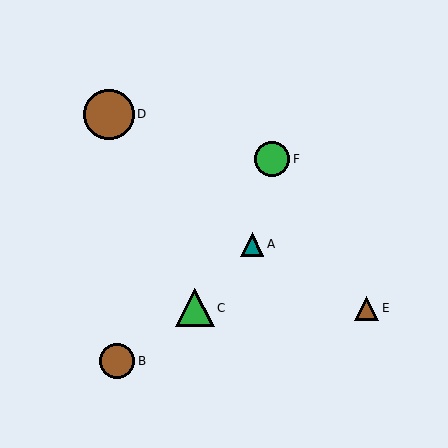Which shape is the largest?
The brown circle (labeled D) is the largest.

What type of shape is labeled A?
Shape A is a teal triangle.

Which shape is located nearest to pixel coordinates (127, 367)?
The brown circle (labeled B) at (117, 361) is nearest to that location.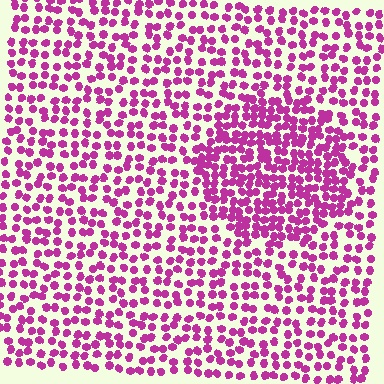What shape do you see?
I see a circle.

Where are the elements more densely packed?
The elements are more densely packed inside the circle boundary.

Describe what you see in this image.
The image contains small magenta elements arranged at two different densities. A circle-shaped region is visible where the elements are more densely packed than the surrounding area.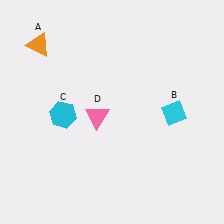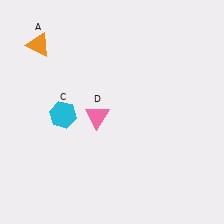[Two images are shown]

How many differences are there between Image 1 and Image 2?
There is 1 difference between the two images.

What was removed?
The cyan diamond (B) was removed in Image 2.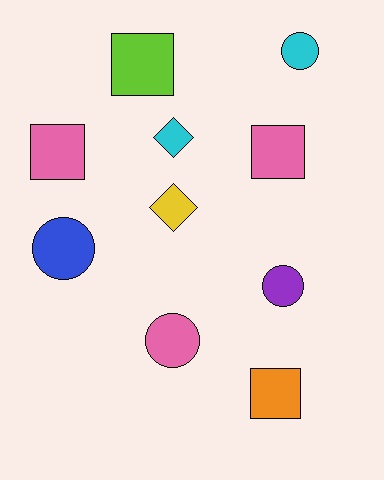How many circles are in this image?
There are 4 circles.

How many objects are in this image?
There are 10 objects.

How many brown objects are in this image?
There are no brown objects.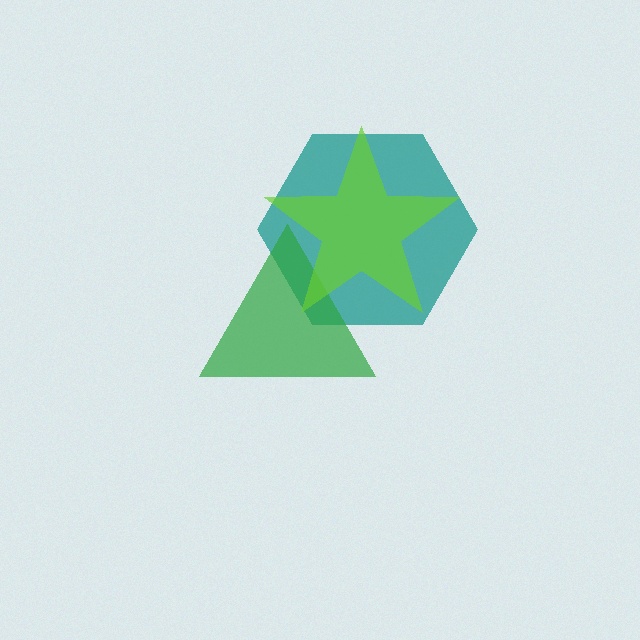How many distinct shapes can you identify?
There are 3 distinct shapes: a teal hexagon, a green triangle, a lime star.